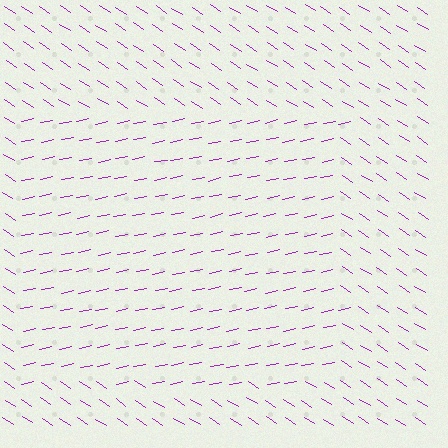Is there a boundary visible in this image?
Yes, there is a texture boundary formed by a change in line orientation.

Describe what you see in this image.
The image is filled with small purple line segments. A rectangle region in the image has lines oriented differently from the surrounding lines, creating a visible texture boundary.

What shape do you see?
I see a rectangle.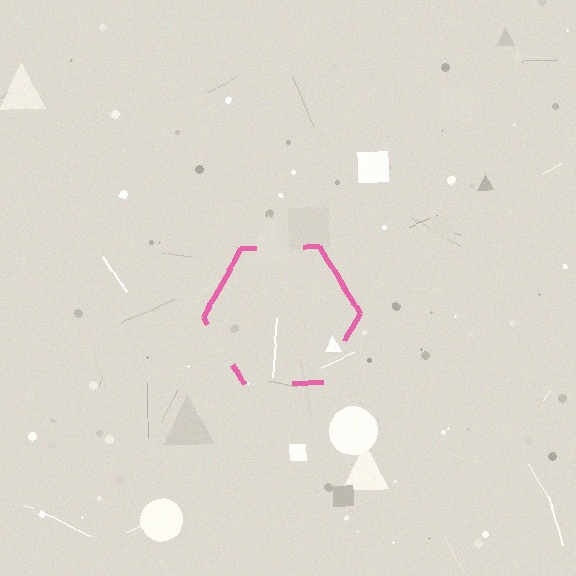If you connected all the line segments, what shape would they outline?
They would outline a hexagon.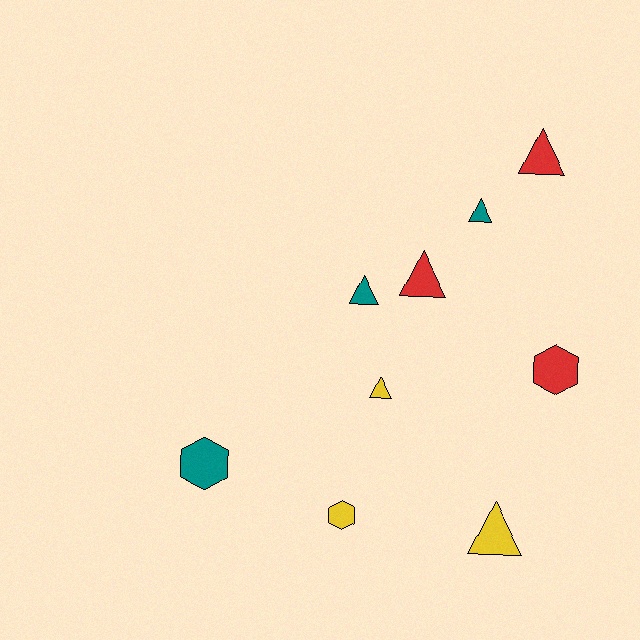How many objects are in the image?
There are 9 objects.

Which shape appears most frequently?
Triangle, with 6 objects.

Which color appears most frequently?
Red, with 3 objects.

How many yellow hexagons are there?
There is 1 yellow hexagon.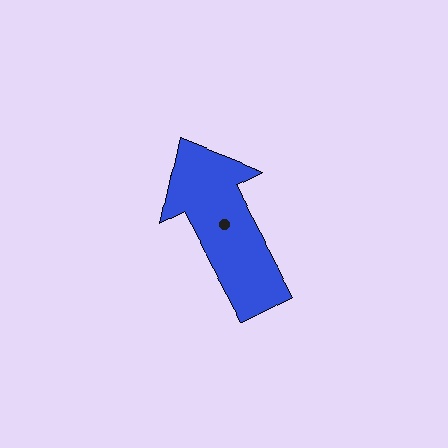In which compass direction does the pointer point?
Northwest.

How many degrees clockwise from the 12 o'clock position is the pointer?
Approximately 332 degrees.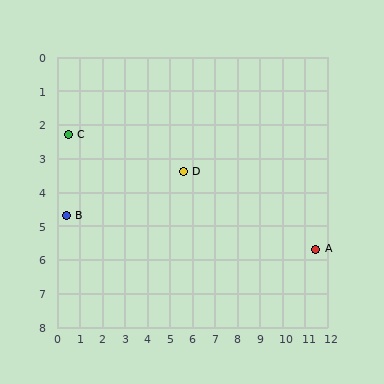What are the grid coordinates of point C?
Point C is at approximately (0.5, 2.3).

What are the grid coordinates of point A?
Point A is at approximately (11.5, 5.7).